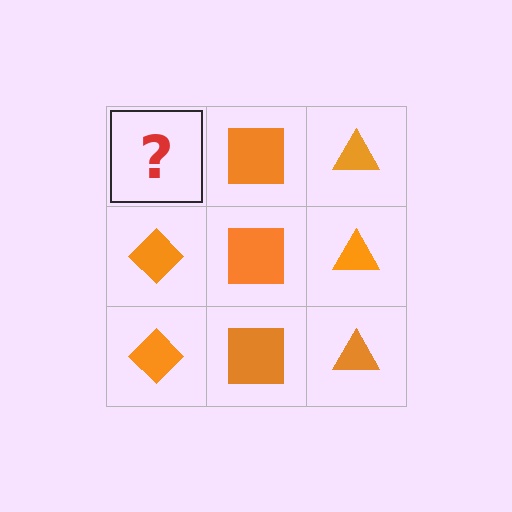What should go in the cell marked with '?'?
The missing cell should contain an orange diamond.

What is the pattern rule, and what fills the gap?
The rule is that each column has a consistent shape. The gap should be filled with an orange diamond.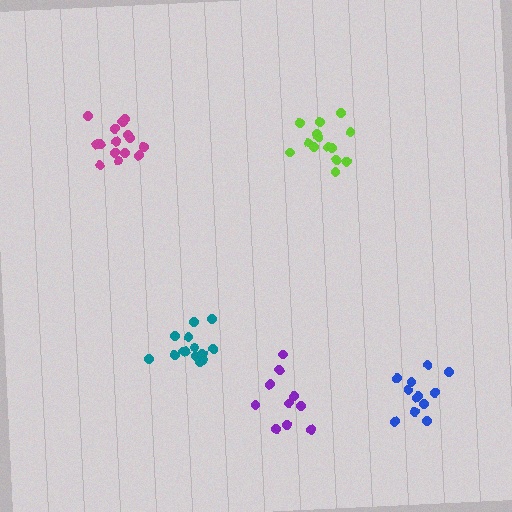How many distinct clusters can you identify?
There are 5 distinct clusters.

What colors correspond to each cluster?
The clusters are colored: purple, magenta, blue, lime, teal.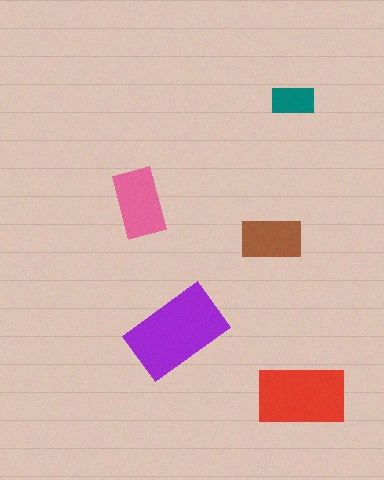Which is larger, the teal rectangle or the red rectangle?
The red one.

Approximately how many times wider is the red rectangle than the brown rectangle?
About 1.5 times wider.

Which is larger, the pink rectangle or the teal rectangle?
The pink one.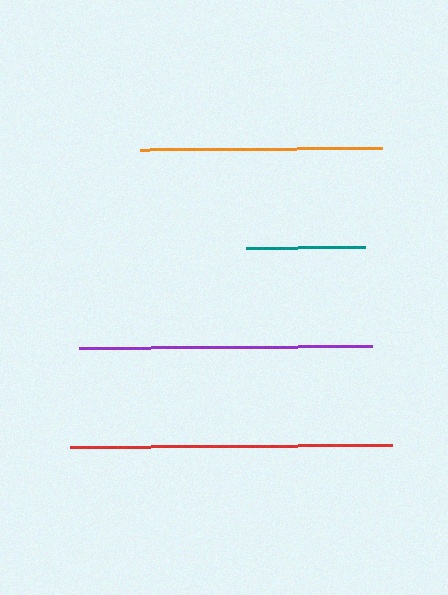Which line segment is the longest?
The red line is the longest at approximately 322 pixels.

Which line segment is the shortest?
The teal line is the shortest at approximately 120 pixels.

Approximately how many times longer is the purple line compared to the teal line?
The purple line is approximately 2.4 times the length of the teal line.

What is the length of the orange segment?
The orange segment is approximately 242 pixels long.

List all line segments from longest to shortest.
From longest to shortest: red, purple, orange, teal.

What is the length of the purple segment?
The purple segment is approximately 293 pixels long.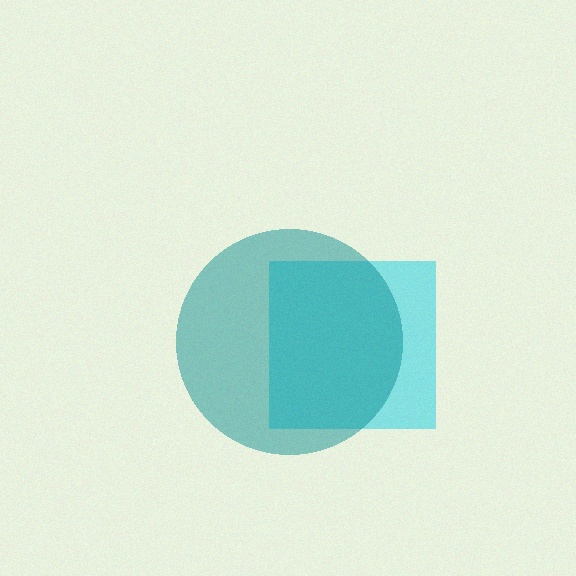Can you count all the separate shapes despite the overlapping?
Yes, there are 2 separate shapes.